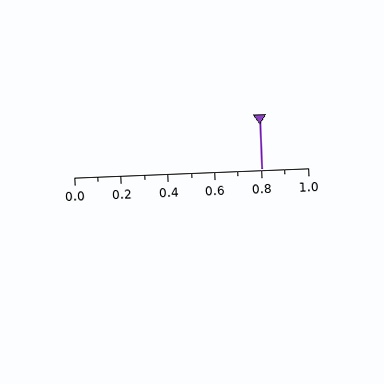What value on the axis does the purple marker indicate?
The marker indicates approximately 0.8.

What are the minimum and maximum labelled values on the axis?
The axis runs from 0.0 to 1.0.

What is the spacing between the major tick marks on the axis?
The major ticks are spaced 0.2 apart.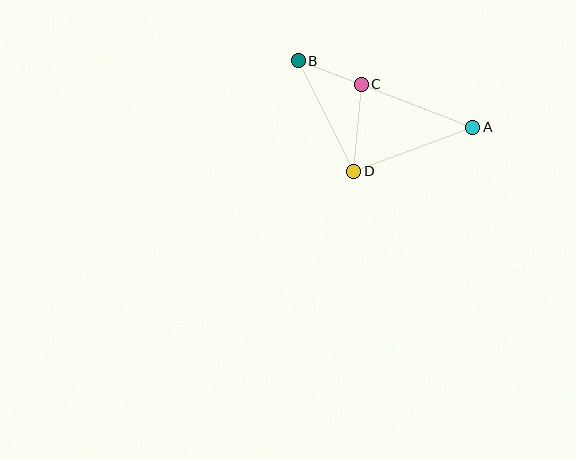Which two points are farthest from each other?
Points A and B are farthest from each other.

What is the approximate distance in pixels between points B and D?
The distance between B and D is approximately 123 pixels.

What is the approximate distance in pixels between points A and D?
The distance between A and D is approximately 127 pixels.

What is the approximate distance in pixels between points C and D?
The distance between C and D is approximately 87 pixels.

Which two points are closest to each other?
Points B and C are closest to each other.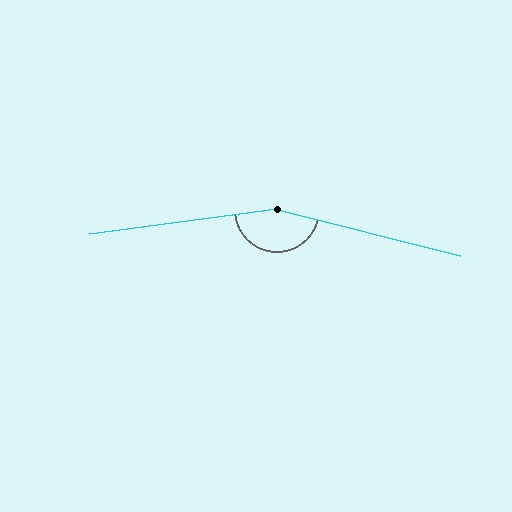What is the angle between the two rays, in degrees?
Approximately 158 degrees.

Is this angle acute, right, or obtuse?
It is obtuse.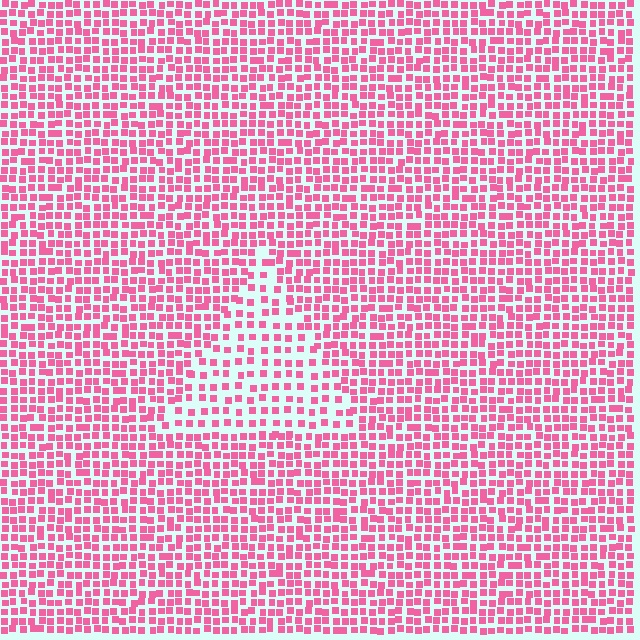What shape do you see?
I see a triangle.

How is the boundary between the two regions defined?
The boundary is defined by a change in element density (approximately 1.8x ratio). All elements are the same color, size, and shape.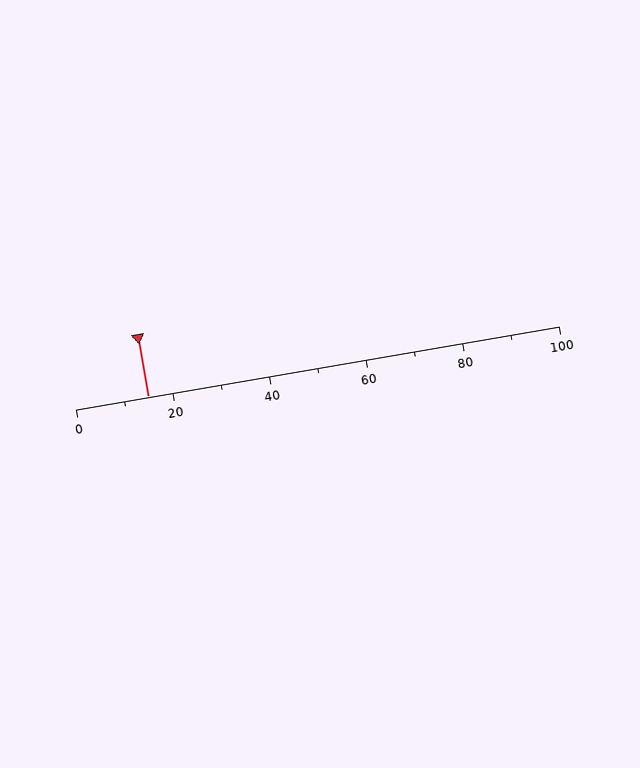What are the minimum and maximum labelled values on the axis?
The axis runs from 0 to 100.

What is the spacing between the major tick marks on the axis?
The major ticks are spaced 20 apart.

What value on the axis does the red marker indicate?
The marker indicates approximately 15.